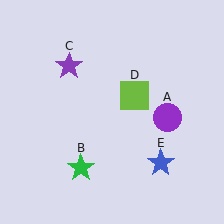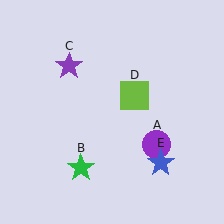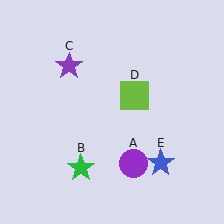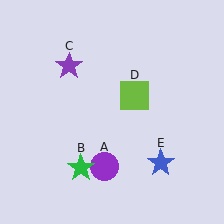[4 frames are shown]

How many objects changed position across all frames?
1 object changed position: purple circle (object A).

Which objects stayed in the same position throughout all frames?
Green star (object B) and purple star (object C) and lime square (object D) and blue star (object E) remained stationary.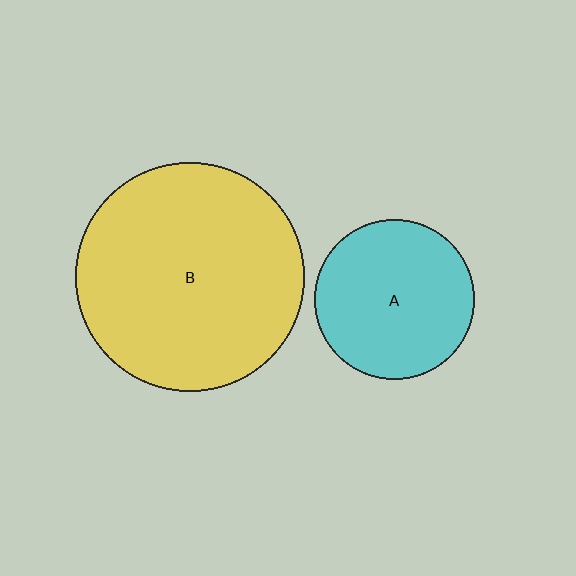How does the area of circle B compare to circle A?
Approximately 2.0 times.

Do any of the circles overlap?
No, none of the circles overlap.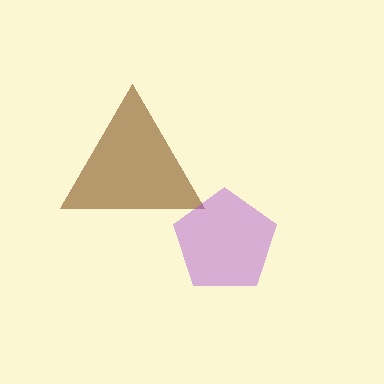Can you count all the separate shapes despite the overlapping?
Yes, there are 2 separate shapes.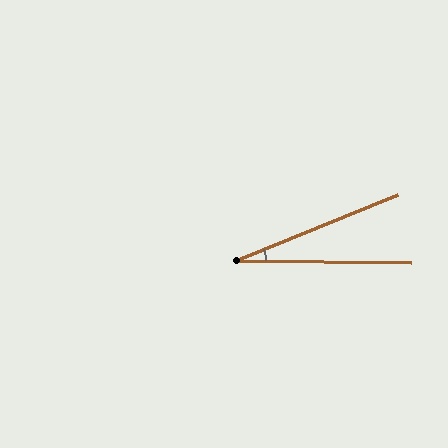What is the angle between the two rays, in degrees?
Approximately 23 degrees.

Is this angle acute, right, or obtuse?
It is acute.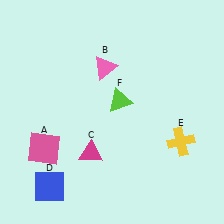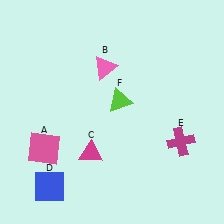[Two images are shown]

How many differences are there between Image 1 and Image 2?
There is 1 difference between the two images.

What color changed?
The cross (E) changed from yellow in Image 1 to magenta in Image 2.